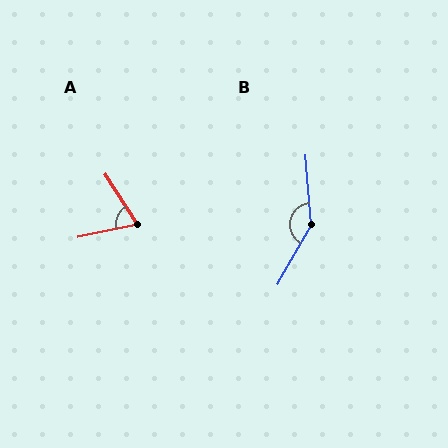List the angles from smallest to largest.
A (69°), B (145°).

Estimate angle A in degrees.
Approximately 69 degrees.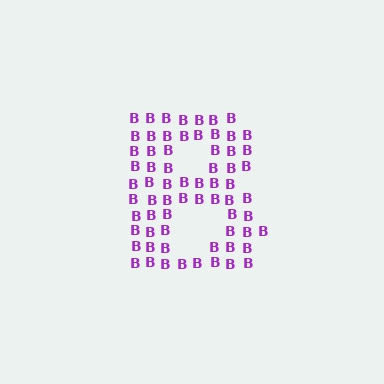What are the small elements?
The small elements are letter B's.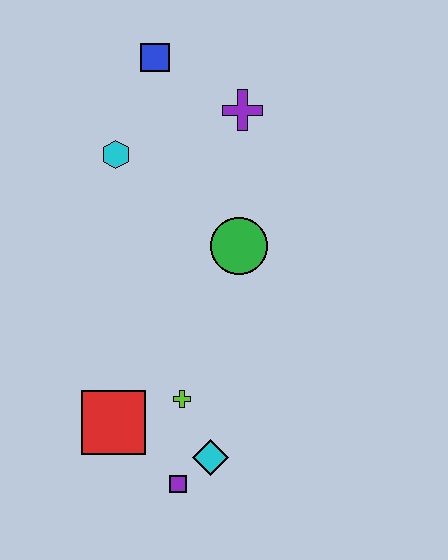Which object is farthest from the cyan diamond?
The blue square is farthest from the cyan diamond.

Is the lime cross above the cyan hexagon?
No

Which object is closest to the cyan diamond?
The purple square is closest to the cyan diamond.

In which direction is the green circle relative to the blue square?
The green circle is below the blue square.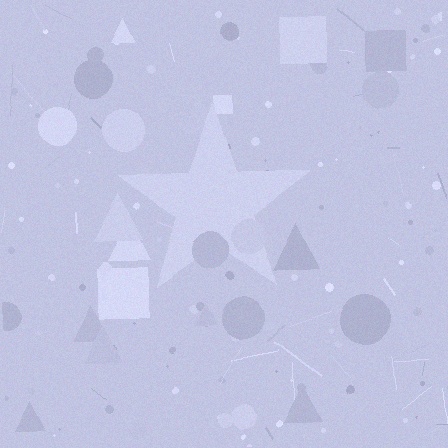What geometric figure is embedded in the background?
A star is embedded in the background.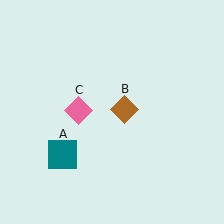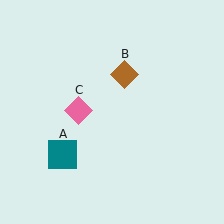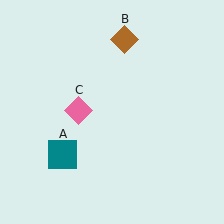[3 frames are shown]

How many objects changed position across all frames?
1 object changed position: brown diamond (object B).